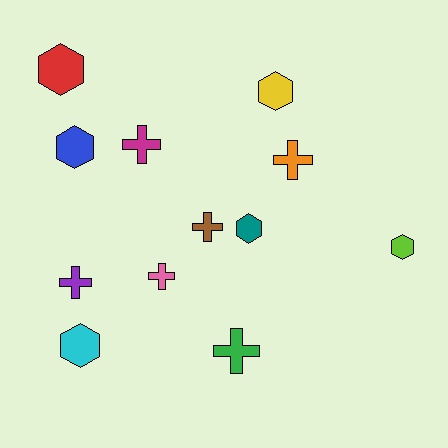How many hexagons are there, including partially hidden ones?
There are 6 hexagons.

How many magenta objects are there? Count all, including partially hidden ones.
There is 1 magenta object.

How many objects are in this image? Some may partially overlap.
There are 12 objects.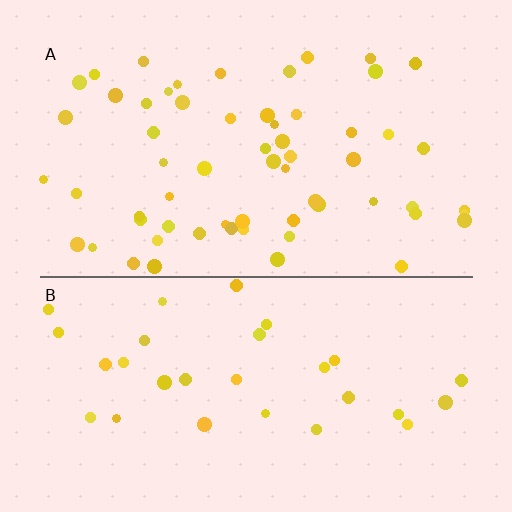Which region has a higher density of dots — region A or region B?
A (the top).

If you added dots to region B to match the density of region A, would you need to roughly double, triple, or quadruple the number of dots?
Approximately double.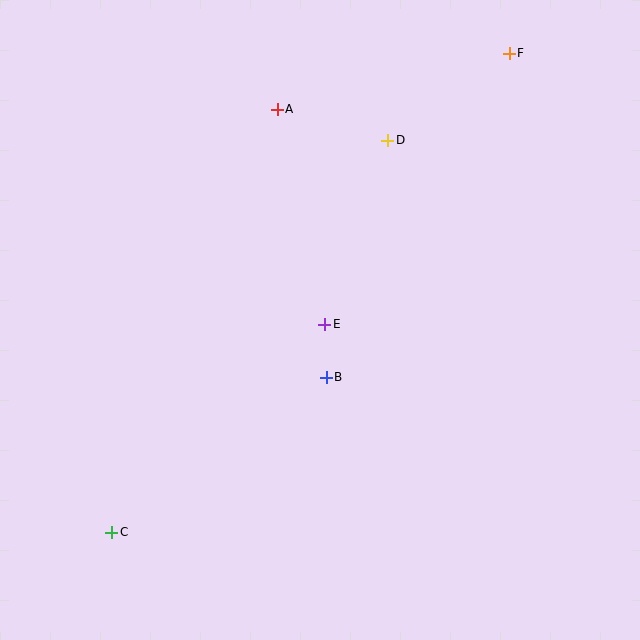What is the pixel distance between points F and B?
The distance between F and B is 372 pixels.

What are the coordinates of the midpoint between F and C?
The midpoint between F and C is at (310, 293).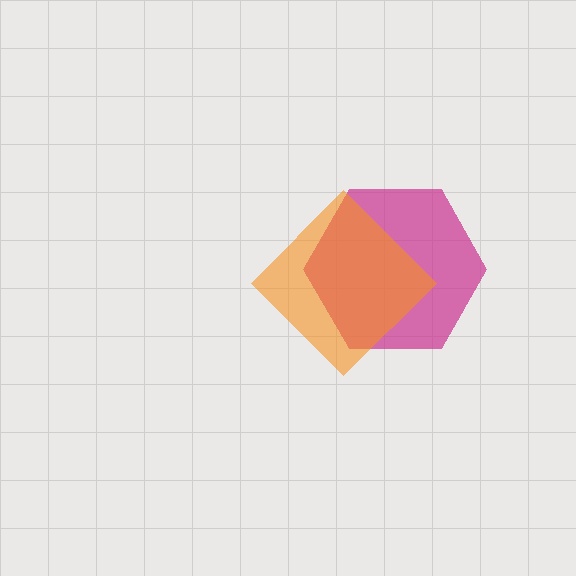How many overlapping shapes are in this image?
There are 2 overlapping shapes in the image.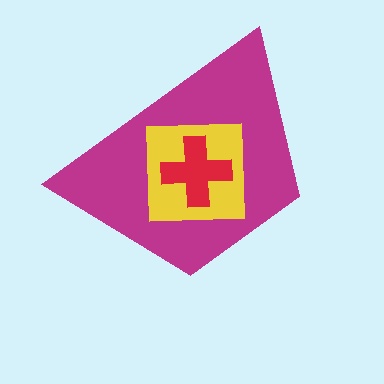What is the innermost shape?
The red cross.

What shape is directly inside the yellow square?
The red cross.